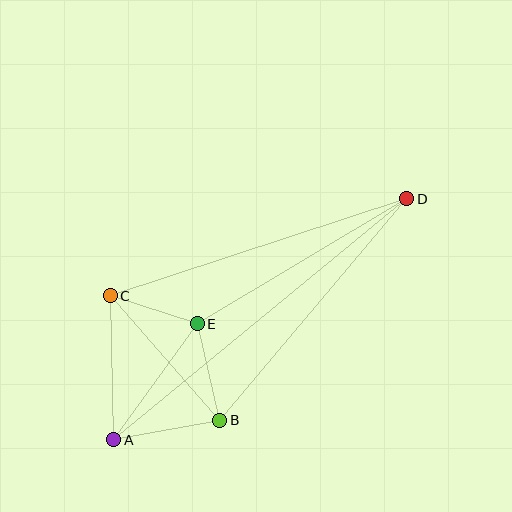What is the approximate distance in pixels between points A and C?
The distance between A and C is approximately 144 pixels.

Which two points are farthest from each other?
Points A and D are farthest from each other.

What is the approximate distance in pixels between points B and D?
The distance between B and D is approximately 290 pixels.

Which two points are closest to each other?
Points C and E are closest to each other.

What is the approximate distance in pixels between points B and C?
The distance between B and C is approximately 166 pixels.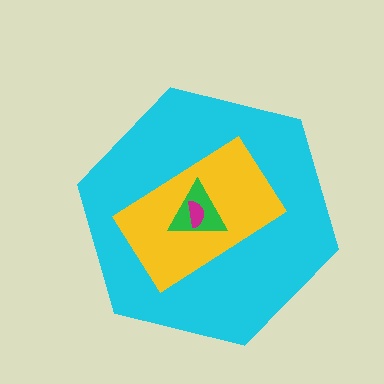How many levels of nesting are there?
4.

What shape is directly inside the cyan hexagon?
The yellow rectangle.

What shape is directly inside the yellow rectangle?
The green triangle.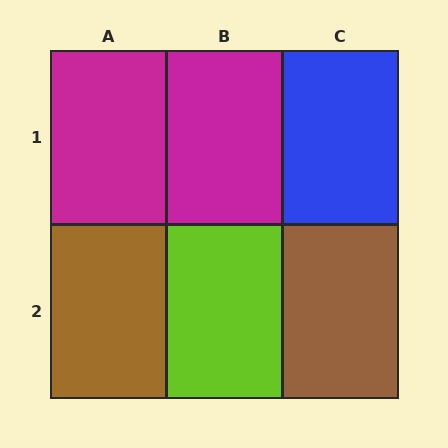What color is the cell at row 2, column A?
Brown.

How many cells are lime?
1 cell is lime.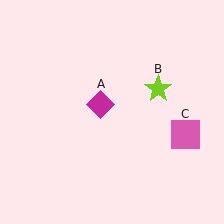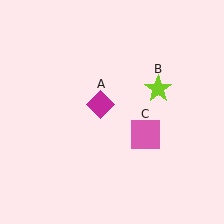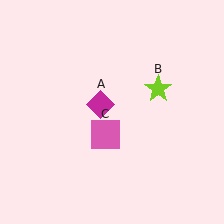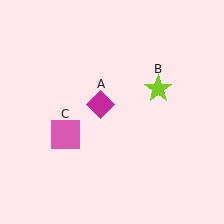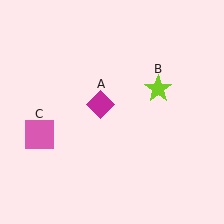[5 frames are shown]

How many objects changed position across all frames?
1 object changed position: pink square (object C).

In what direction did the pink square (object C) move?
The pink square (object C) moved left.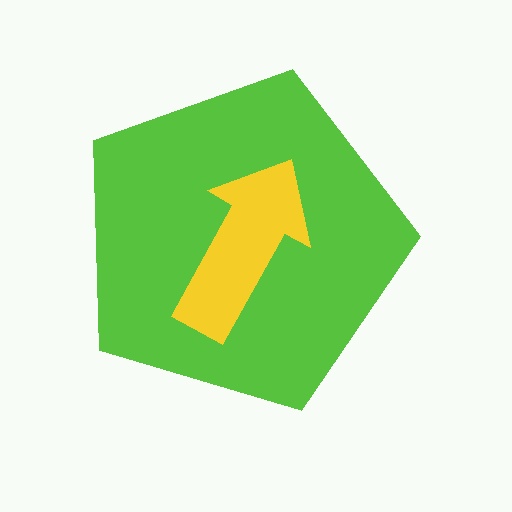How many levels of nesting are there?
2.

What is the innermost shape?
The yellow arrow.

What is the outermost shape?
The lime pentagon.